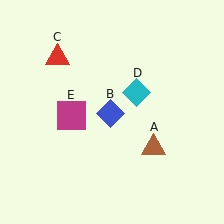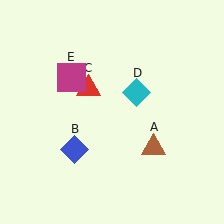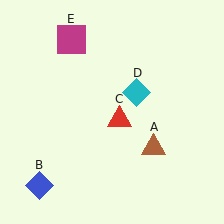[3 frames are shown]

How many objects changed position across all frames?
3 objects changed position: blue diamond (object B), red triangle (object C), magenta square (object E).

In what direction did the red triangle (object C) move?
The red triangle (object C) moved down and to the right.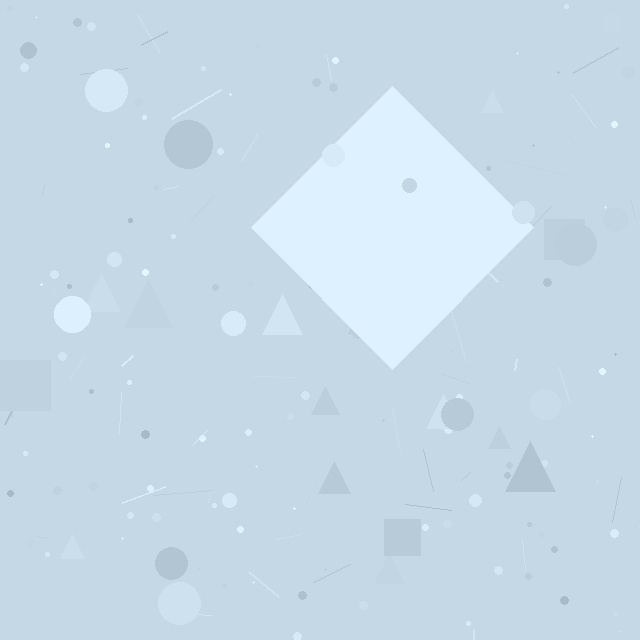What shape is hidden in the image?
A diamond is hidden in the image.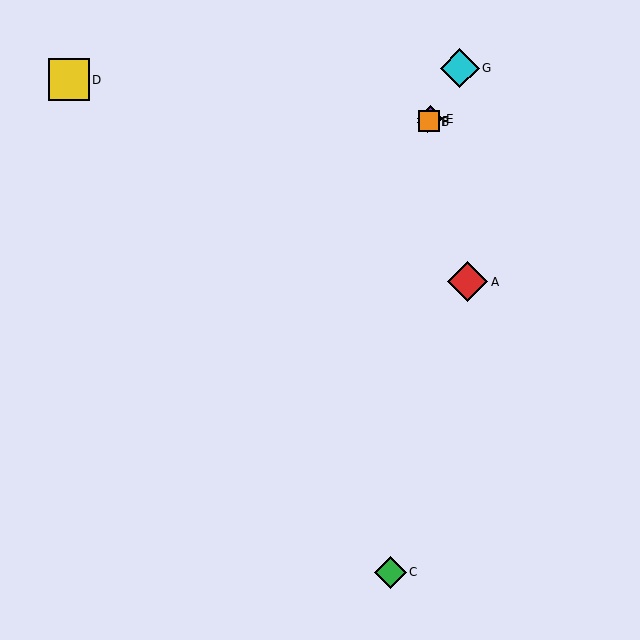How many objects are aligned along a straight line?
4 objects (B, E, F, G) are aligned along a straight line.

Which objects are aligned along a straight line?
Objects B, E, F, G are aligned along a straight line.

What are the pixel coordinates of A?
Object A is at (467, 282).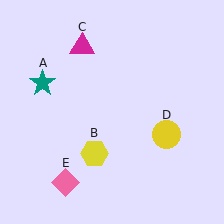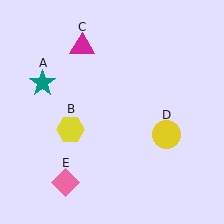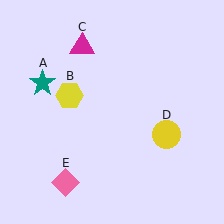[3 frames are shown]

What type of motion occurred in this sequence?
The yellow hexagon (object B) rotated clockwise around the center of the scene.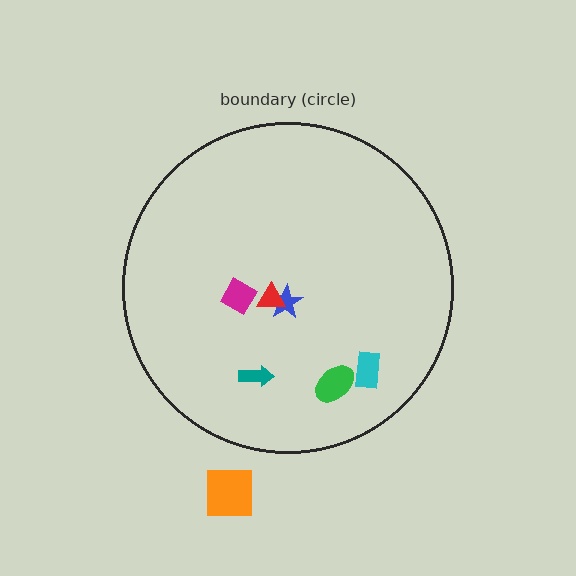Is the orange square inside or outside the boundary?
Outside.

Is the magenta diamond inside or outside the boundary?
Inside.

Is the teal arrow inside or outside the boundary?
Inside.